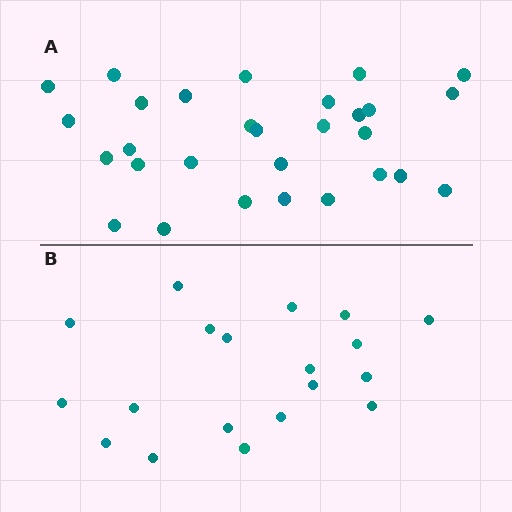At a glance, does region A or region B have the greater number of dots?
Region A (the top region) has more dots.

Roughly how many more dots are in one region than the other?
Region A has roughly 10 or so more dots than region B.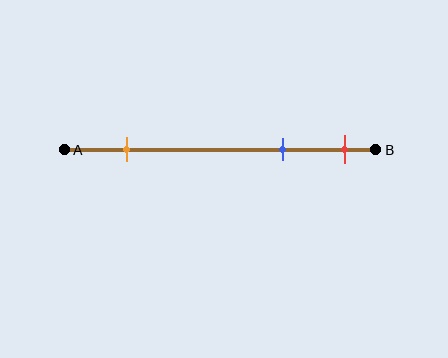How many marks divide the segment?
There are 3 marks dividing the segment.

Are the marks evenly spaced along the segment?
No, the marks are not evenly spaced.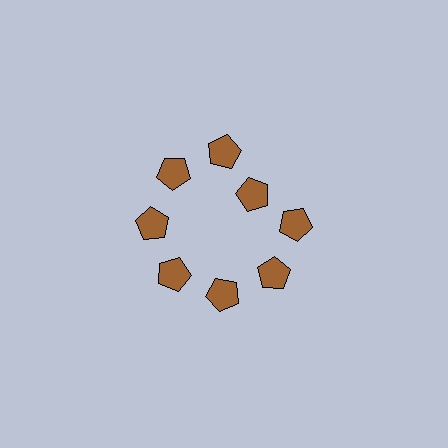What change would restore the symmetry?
The symmetry would be restored by moving it outward, back onto the ring so that all 8 pentagons sit at equal angles and equal distance from the center.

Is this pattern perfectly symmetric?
No. The 8 brown pentagons are arranged in a ring, but one element near the 2 o'clock position is pulled inward toward the center, breaking the 8-fold rotational symmetry.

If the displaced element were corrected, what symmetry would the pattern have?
It would have 8-fold rotational symmetry — the pattern would map onto itself every 45 degrees.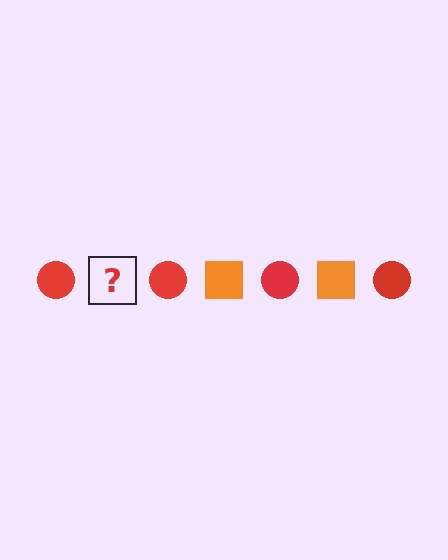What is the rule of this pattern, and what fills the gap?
The rule is that the pattern alternates between red circle and orange square. The gap should be filled with an orange square.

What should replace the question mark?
The question mark should be replaced with an orange square.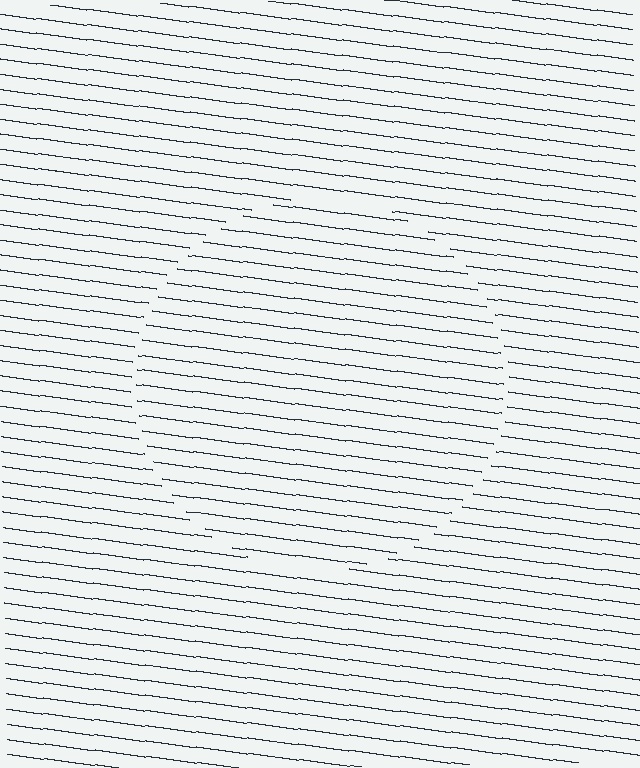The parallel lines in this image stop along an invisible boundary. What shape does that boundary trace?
An illusory circle. The interior of the shape contains the same grating, shifted by half a period — the contour is defined by the phase discontinuity where line-ends from the inner and outer gratings abut.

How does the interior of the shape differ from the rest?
The interior of the shape contains the same grating, shifted by half a period — the contour is defined by the phase discontinuity where line-ends from the inner and outer gratings abut.